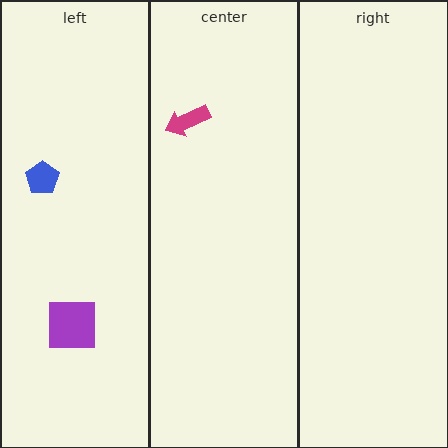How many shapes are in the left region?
2.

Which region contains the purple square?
The left region.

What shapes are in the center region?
The magenta arrow.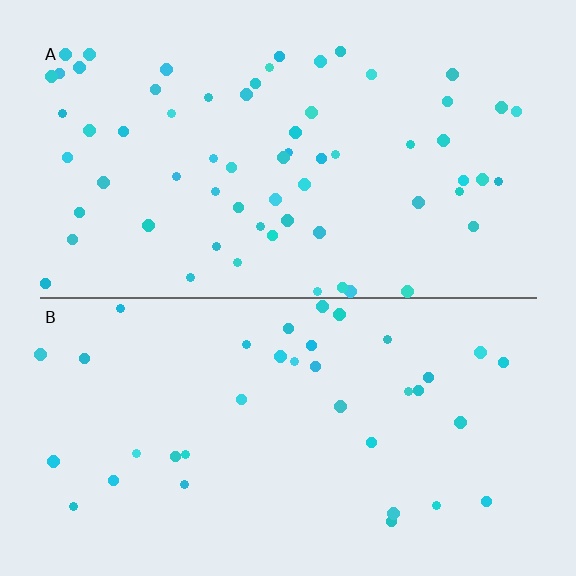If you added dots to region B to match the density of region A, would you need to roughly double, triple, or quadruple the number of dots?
Approximately double.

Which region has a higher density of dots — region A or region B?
A (the top).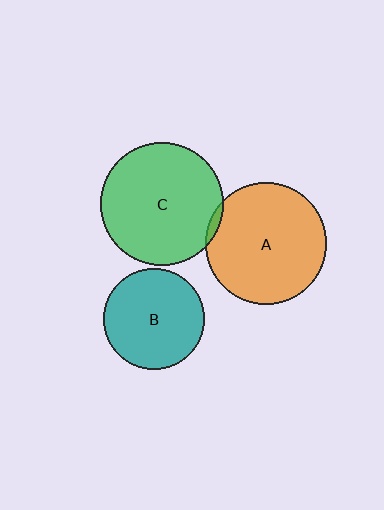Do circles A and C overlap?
Yes.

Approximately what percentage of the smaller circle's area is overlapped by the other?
Approximately 5%.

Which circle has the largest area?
Circle C (green).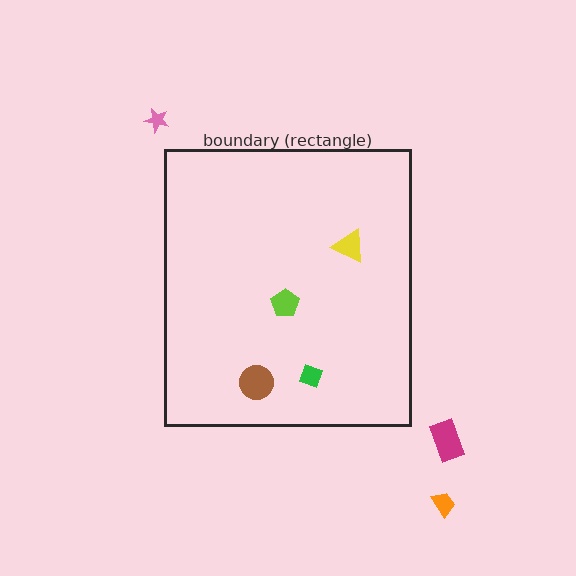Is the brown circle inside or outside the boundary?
Inside.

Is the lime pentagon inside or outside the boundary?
Inside.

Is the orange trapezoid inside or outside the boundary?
Outside.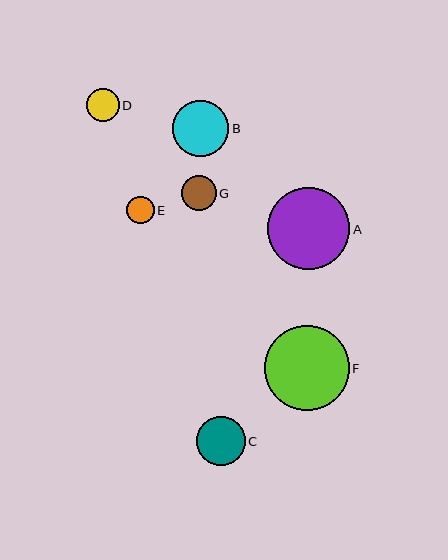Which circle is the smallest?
Circle E is the smallest with a size of approximately 27 pixels.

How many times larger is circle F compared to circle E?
Circle F is approximately 3.1 times the size of circle E.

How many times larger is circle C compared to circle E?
Circle C is approximately 1.8 times the size of circle E.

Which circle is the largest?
Circle F is the largest with a size of approximately 85 pixels.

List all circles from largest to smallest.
From largest to smallest: F, A, B, C, G, D, E.